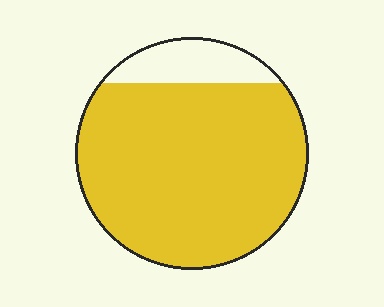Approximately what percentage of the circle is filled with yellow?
Approximately 85%.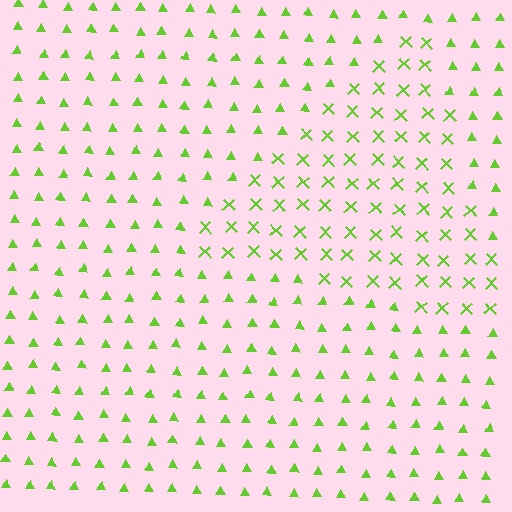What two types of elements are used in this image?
The image uses X marks inside the triangle region and triangles outside it.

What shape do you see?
I see a triangle.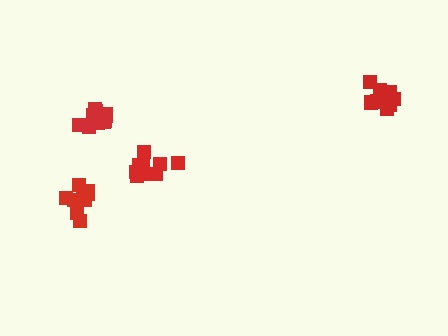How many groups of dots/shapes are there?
There are 4 groups.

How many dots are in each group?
Group 1: 10 dots, Group 2: 13 dots, Group 3: 9 dots, Group 4: 11 dots (43 total).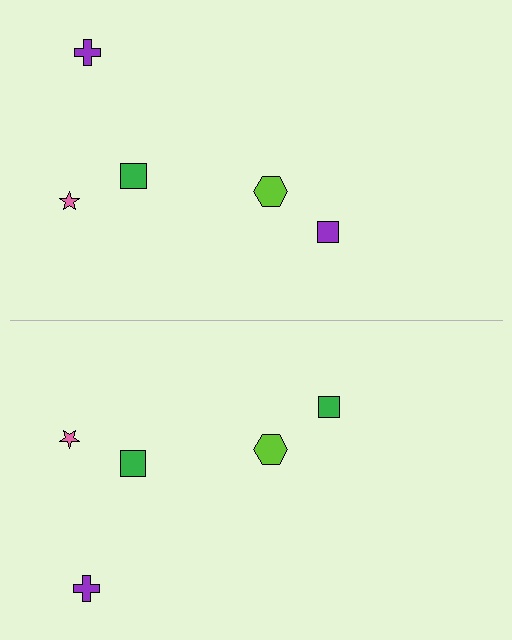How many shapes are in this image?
There are 10 shapes in this image.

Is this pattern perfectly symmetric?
No, the pattern is not perfectly symmetric. The green square on the bottom side breaks the symmetry — its mirror counterpart is purple.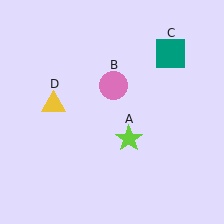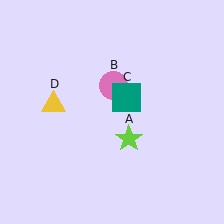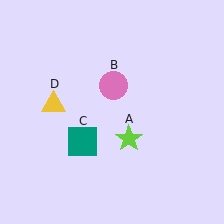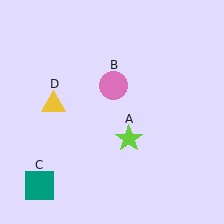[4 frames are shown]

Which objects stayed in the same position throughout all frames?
Lime star (object A) and pink circle (object B) and yellow triangle (object D) remained stationary.